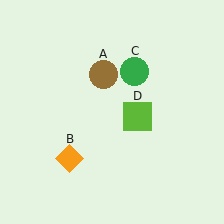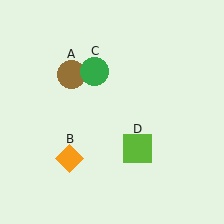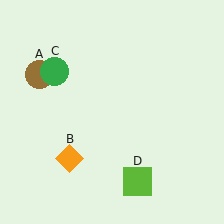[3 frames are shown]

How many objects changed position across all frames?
3 objects changed position: brown circle (object A), green circle (object C), lime square (object D).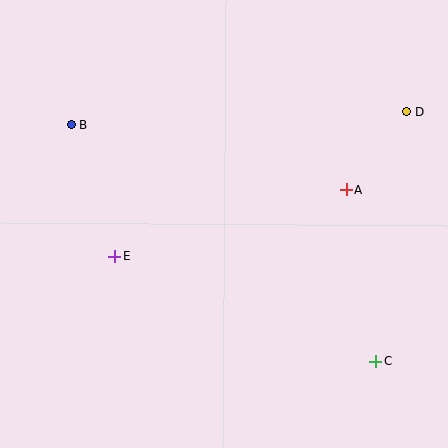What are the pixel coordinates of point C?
Point C is at (376, 361).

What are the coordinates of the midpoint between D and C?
The midpoint between D and C is at (391, 237).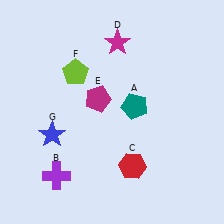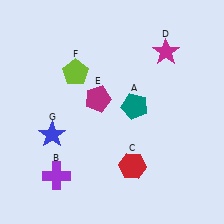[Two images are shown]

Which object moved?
The magenta star (D) moved right.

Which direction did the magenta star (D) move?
The magenta star (D) moved right.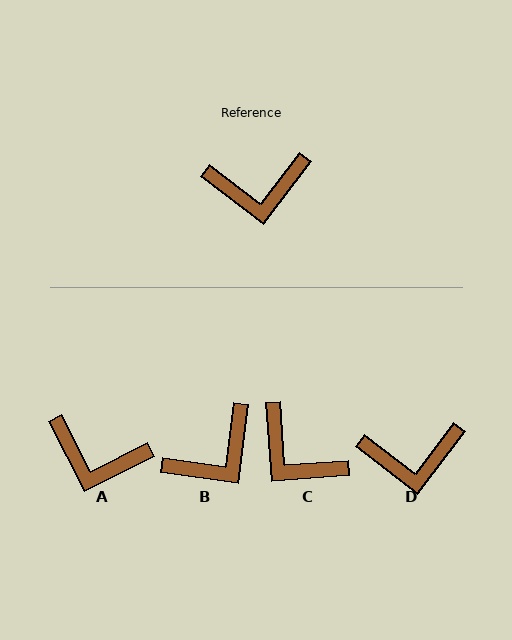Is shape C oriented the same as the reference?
No, it is off by about 48 degrees.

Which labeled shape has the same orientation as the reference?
D.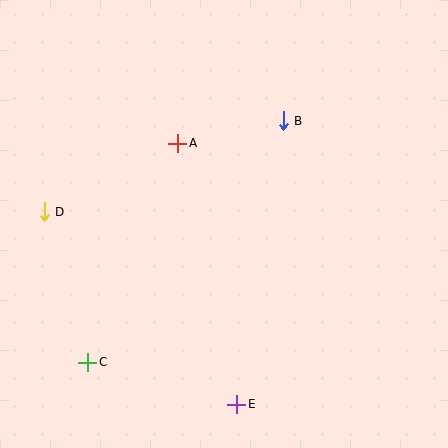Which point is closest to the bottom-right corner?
Point E is closest to the bottom-right corner.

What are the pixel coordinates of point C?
Point C is at (88, 362).